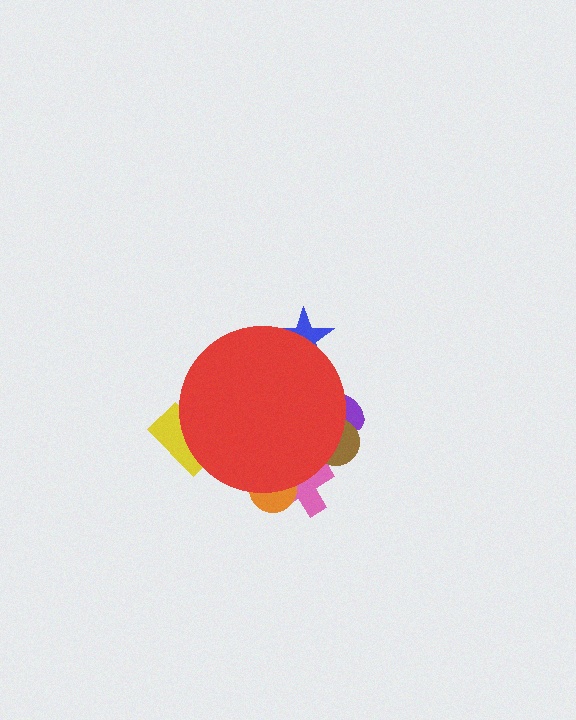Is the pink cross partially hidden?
Yes, the pink cross is partially hidden behind the red circle.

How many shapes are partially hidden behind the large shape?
6 shapes are partially hidden.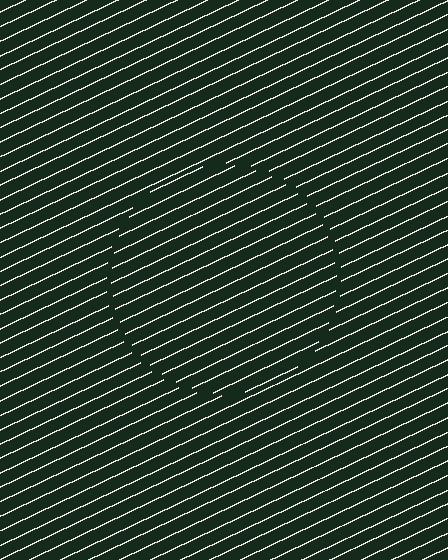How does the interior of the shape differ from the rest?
The interior of the shape contains the same grating, shifted by half a period — the contour is defined by the phase discontinuity where line-ends from the inner and outer gratings abut.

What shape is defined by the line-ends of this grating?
An illusory circle. The interior of the shape contains the same grating, shifted by half a period — the contour is defined by the phase discontinuity where line-ends from the inner and outer gratings abut.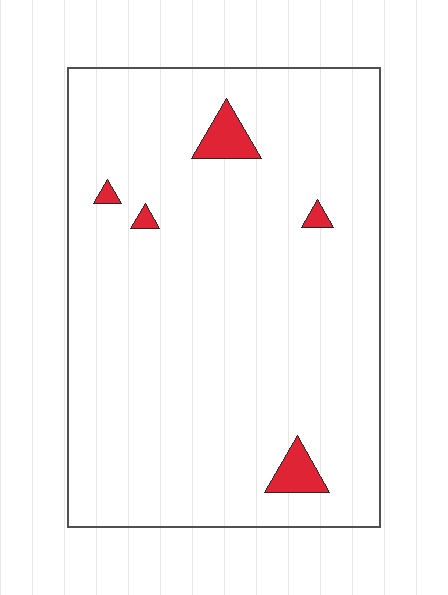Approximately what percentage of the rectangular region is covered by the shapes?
Approximately 5%.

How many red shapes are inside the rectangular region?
5.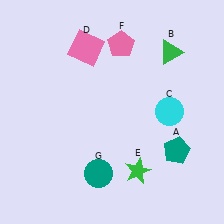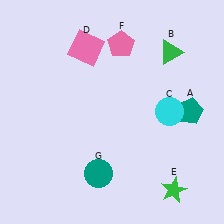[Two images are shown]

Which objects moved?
The objects that moved are: the teal pentagon (A), the green star (E).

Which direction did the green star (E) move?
The green star (E) moved right.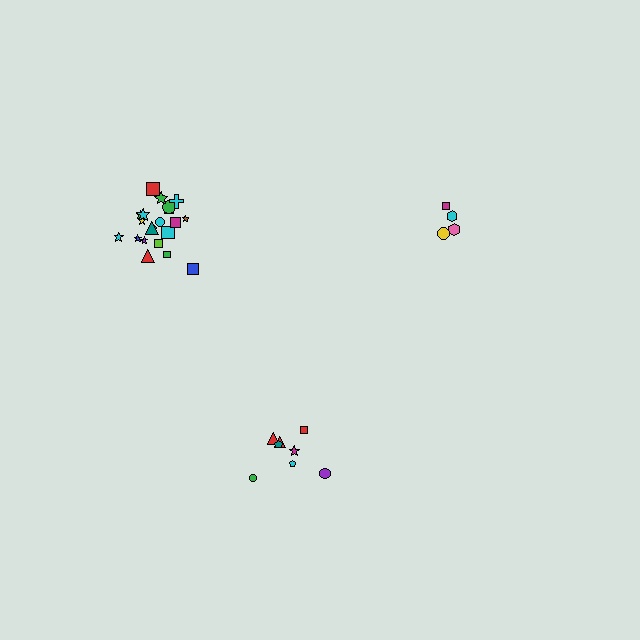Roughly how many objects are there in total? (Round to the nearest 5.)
Roughly 35 objects in total.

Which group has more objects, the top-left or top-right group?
The top-left group.